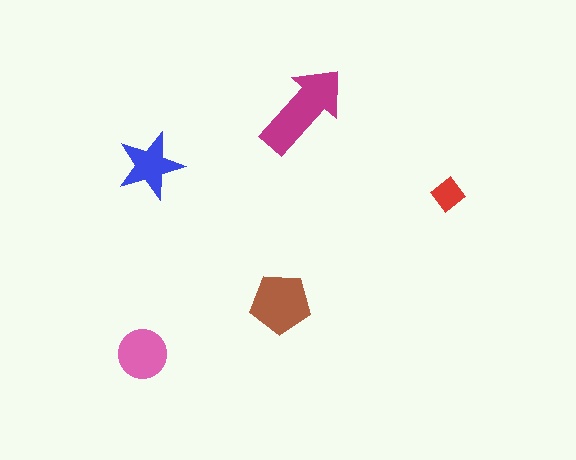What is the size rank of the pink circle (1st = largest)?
3rd.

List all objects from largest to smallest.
The magenta arrow, the brown pentagon, the pink circle, the blue star, the red diamond.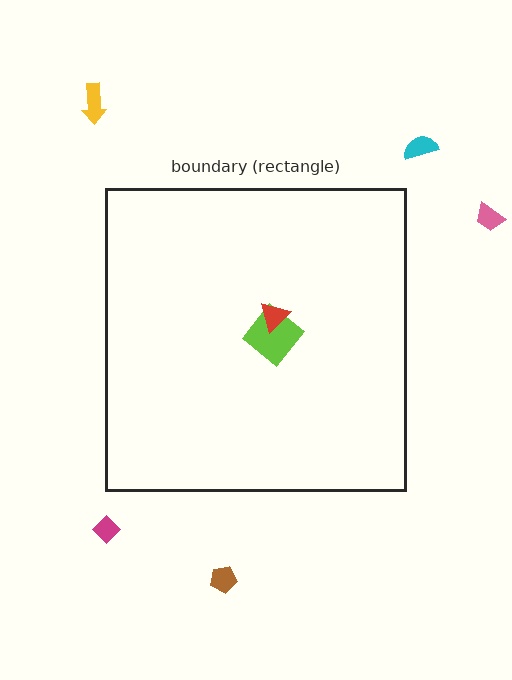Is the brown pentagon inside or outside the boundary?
Outside.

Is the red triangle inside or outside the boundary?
Inside.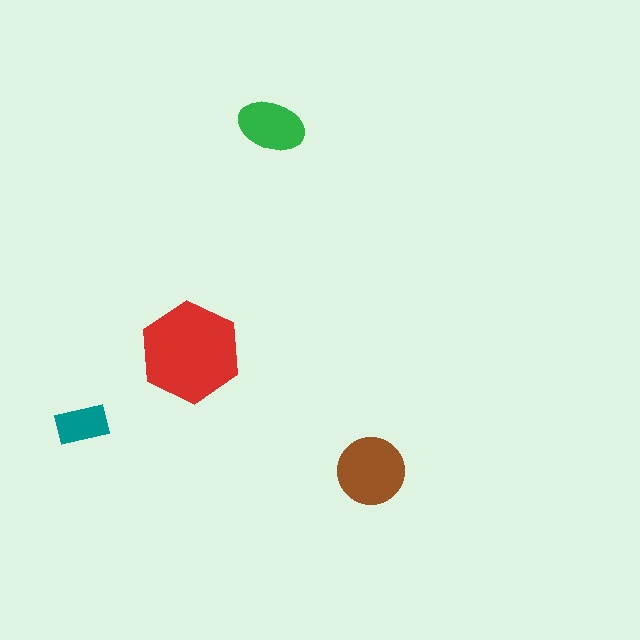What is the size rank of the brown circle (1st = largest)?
2nd.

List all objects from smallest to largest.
The teal rectangle, the green ellipse, the brown circle, the red hexagon.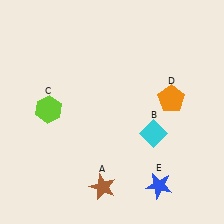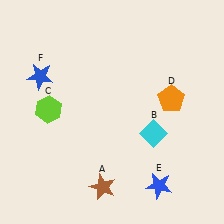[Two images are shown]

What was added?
A blue star (F) was added in Image 2.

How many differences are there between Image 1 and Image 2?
There is 1 difference between the two images.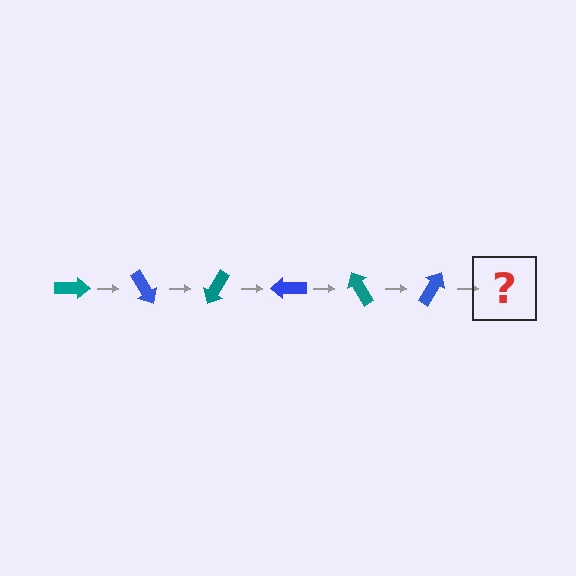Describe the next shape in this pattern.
It should be a teal arrow, rotated 360 degrees from the start.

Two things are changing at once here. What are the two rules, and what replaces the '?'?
The two rules are that it rotates 60 degrees each step and the color cycles through teal and blue. The '?' should be a teal arrow, rotated 360 degrees from the start.